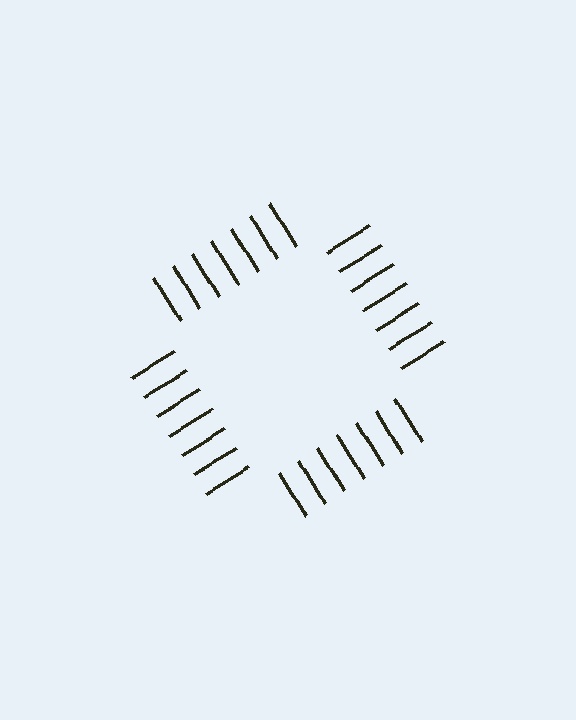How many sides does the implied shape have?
4 sides — the line-ends trace a square.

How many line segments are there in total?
28 — 7 along each of the 4 edges.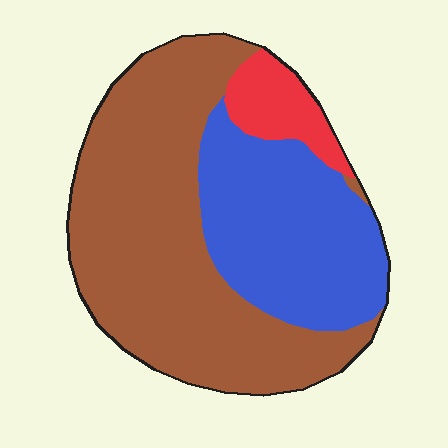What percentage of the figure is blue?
Blue covers roughly 35% of the figure.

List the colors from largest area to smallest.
From largest to smallest: brown, blue, red.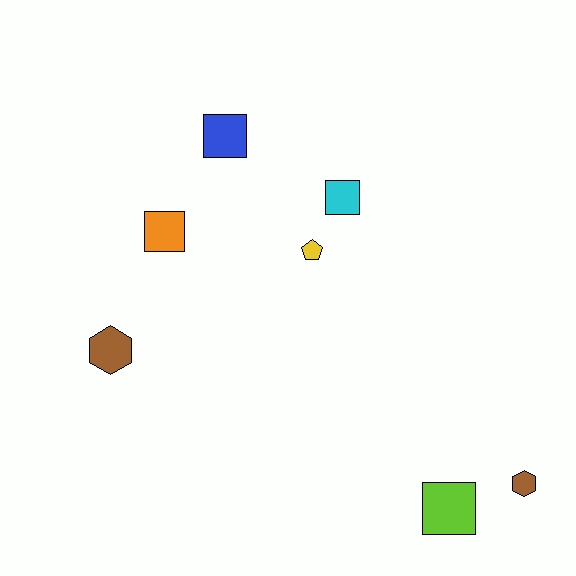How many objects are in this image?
There are 7 objects.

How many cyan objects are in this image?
There is 1 cyan object.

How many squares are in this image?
There are 4 squares.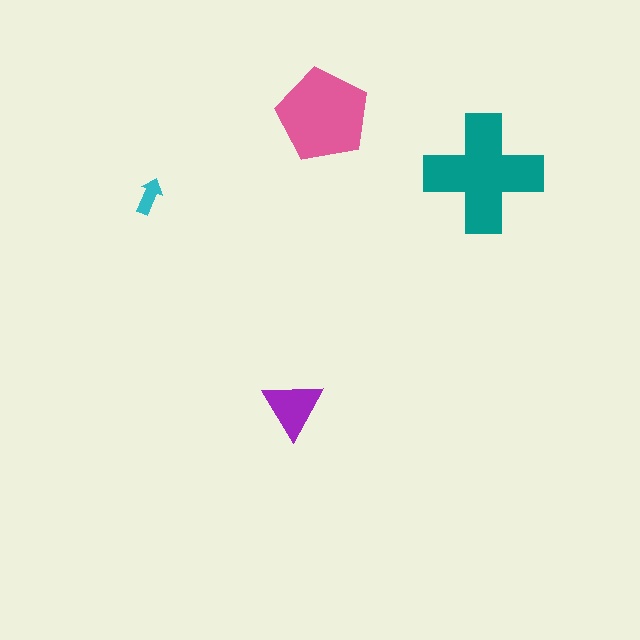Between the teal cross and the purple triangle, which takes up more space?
The teal cross.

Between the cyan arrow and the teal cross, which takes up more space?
The teal cross.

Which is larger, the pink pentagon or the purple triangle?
The pink pentagon.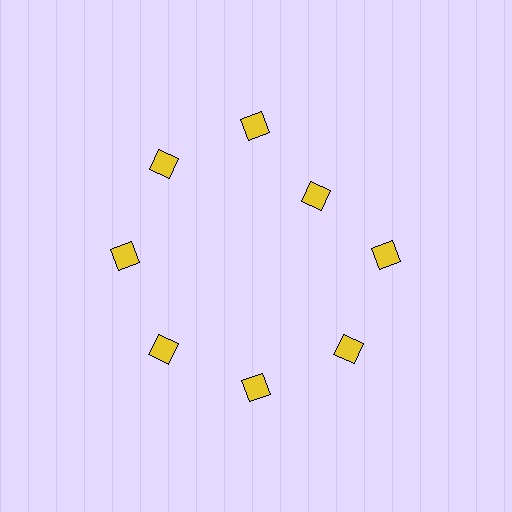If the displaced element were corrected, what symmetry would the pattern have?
It would have 8-fold rotational symmetry — the pattern would map onto itself every 45 degrees.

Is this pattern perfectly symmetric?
No. The 8 yellow diamonds are arranged in a ring, but one element near the 2 o'clock position is pulled inward toward the center, breaking the 8-fold rotational symmetry.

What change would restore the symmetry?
The symmetry would be restored by moving it outward, back onto the ring so that all 8 diamonds sit at equal angles and equal distance from the center.